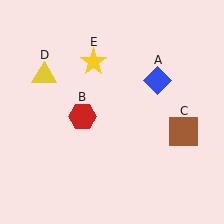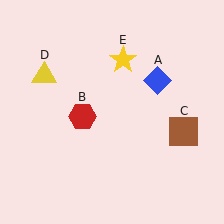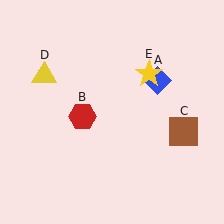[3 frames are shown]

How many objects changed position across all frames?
1 object changed position: yellow star (object E).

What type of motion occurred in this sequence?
The yellow star (object E) rotated clockwise around the center of the scene.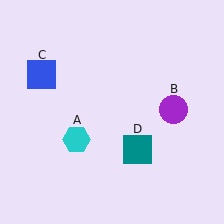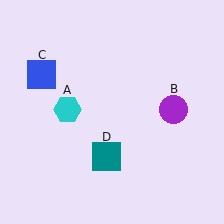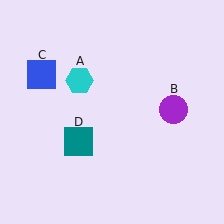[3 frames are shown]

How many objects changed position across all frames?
2 objects changed position: cyan hexagon (object A), teal square (object D).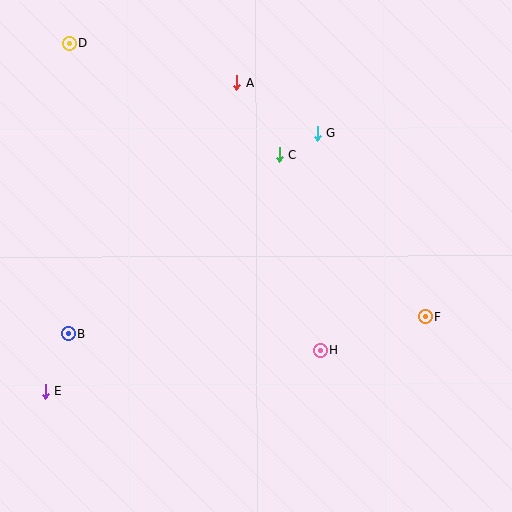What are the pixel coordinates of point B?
Point B is at (68, 333).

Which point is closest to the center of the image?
Point C at (279, 155) is closest to the center.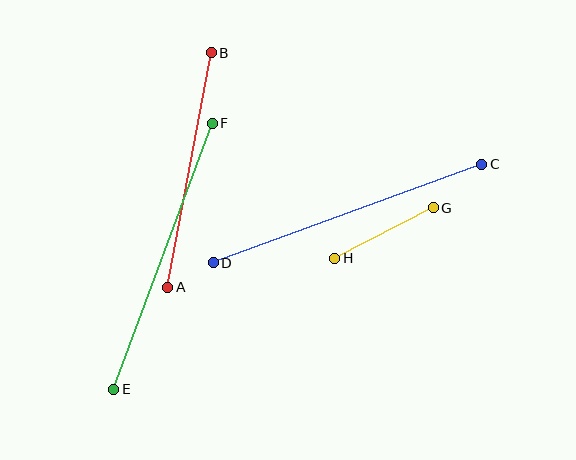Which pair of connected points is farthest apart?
Points C and D are farthest apart.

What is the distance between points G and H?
The distance is approximately 111 pixels.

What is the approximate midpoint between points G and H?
The midpoint is at approximately (384, 233) pixels.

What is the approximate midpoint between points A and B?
The midpoint is at approximately (189, 170) pixels.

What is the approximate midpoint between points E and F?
The midpoint is at approximately (163, 256) pixels.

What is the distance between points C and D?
The distance is approximately 286 pixels.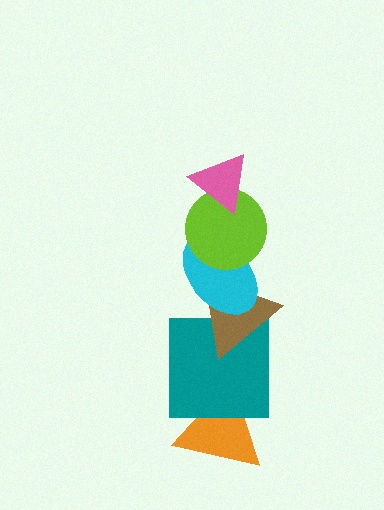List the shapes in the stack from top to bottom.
From top to bottom: the pink triangle, the lime circle, the cyan ellipse, the brown triangle, the teal square, the orange triangle.